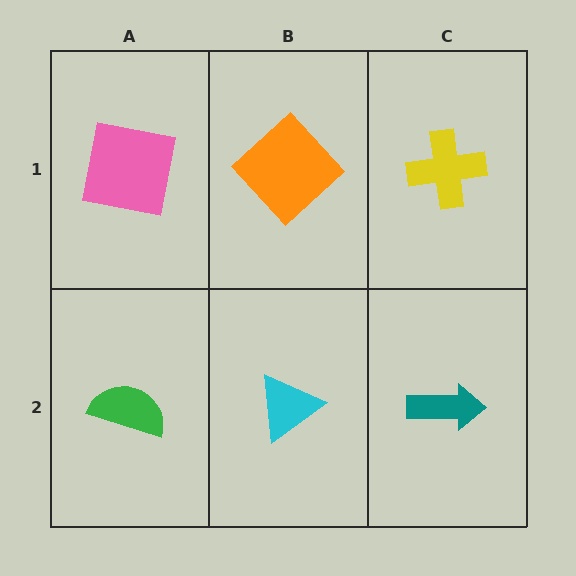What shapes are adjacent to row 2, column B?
An orange diamond (row 1, column B), a green semicircle (row 2, column A), a teal arrow (row 2, column C).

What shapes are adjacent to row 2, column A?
A pink square (row 1, column A), a cyan triangle (row 2, column B).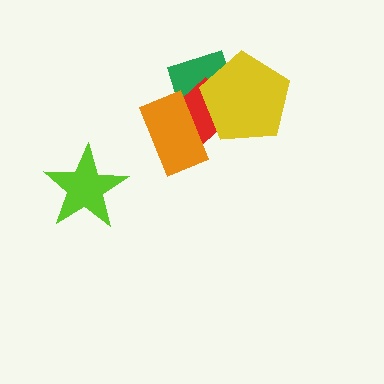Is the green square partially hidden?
Yes, it is partially covered by another shape.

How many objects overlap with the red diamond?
3 objects overlap with the red diamond.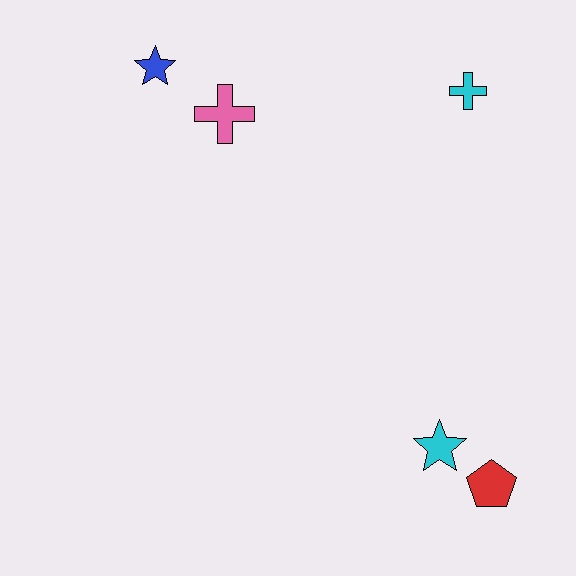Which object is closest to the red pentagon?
The cyan star is closest to the red pentagon.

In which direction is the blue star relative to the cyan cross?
The blue star is to the left of the cyan cross.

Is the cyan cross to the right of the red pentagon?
No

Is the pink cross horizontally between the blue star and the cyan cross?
Yes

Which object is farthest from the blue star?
The red pentagon is farthest from the blue star.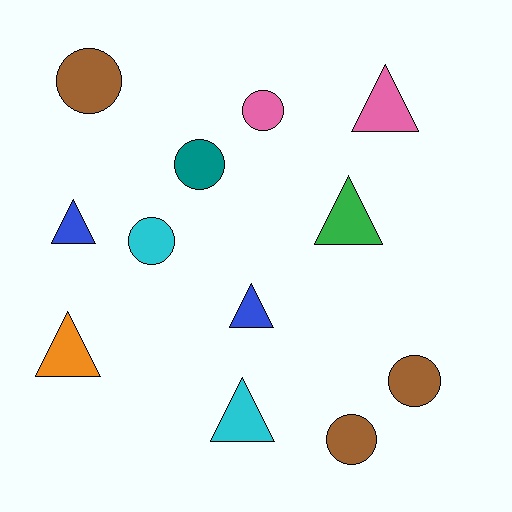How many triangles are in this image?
There are 6 triangles.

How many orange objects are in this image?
There is 1 orange object.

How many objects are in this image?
There are 12 objects.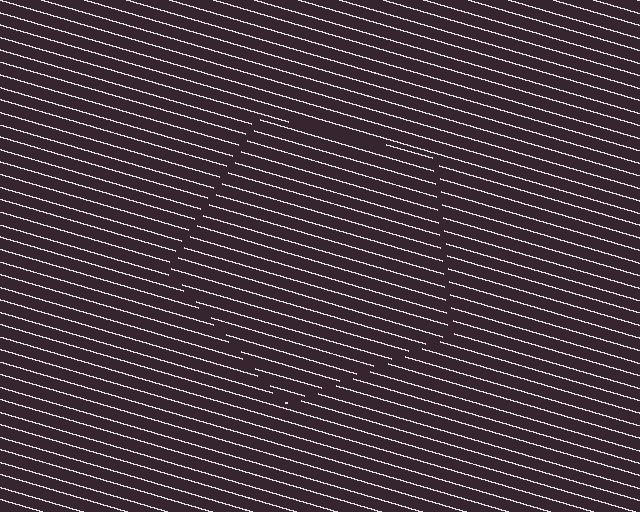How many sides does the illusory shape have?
5 sides — the line-ends trace a pentagon.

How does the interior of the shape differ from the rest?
The interior of the shape contains the same grating, shifted by half a period — the contour is defined by the phase discontinuity where line-ends from the inner and outer gratings abut.